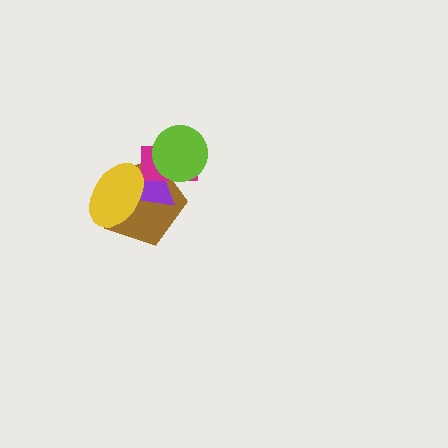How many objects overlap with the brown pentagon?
4 objects overlap with the brown pentagon.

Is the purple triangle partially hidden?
Yes, it is partially covered by another shape.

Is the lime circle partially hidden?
No, no other shape covers it.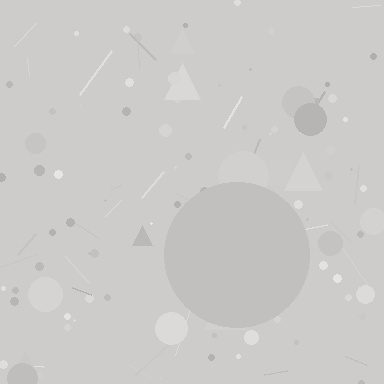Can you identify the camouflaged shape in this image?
The camouflaged shape is a circle.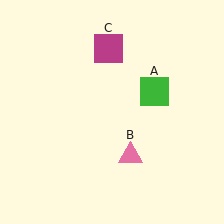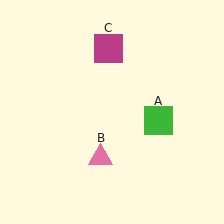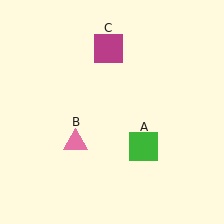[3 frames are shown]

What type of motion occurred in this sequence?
The green square (object A), pink triangle (object B) rotated clockwise around the center of the scene.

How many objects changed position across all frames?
2 objects changed position: green square (object A), pink triangle (object B).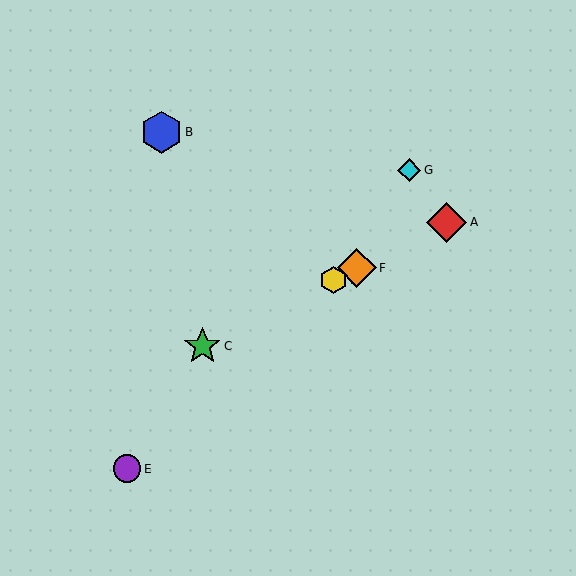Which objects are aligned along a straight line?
Objects A, C, D, F are aligned along a straight line.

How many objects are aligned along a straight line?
4 objects (A, C, D, F) are aligned along a straight line.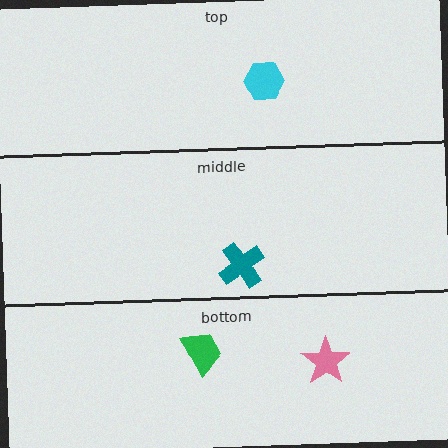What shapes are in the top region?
The cyan hexagon.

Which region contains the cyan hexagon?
The top region.